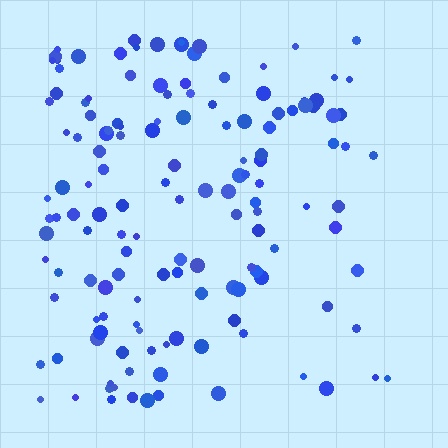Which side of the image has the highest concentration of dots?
The left.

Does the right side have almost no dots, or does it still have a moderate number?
Still a moderate number, just noticeably fewer than the left.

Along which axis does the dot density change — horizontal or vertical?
Horizontal.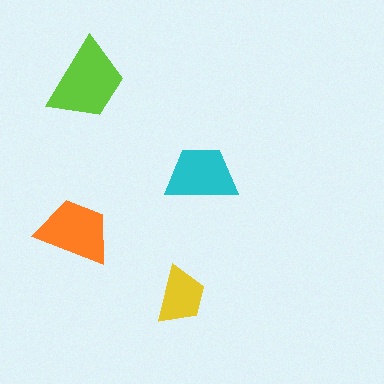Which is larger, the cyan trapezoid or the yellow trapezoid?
The cyan one.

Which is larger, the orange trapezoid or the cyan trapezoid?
The orange one.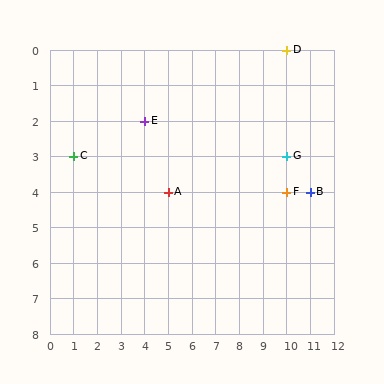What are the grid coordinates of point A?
Point A is at grid coordinates (5, 4).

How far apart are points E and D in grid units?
Points E and D are 6 columns and 2 rows apart (about 6.3 grid units diagonally).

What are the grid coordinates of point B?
Point B is at grid coordinates (11, 4).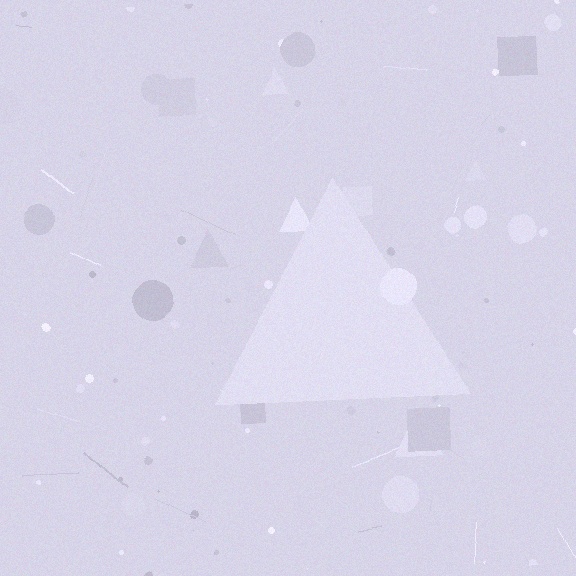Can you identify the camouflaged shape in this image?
The camouflaged shape is a triangle.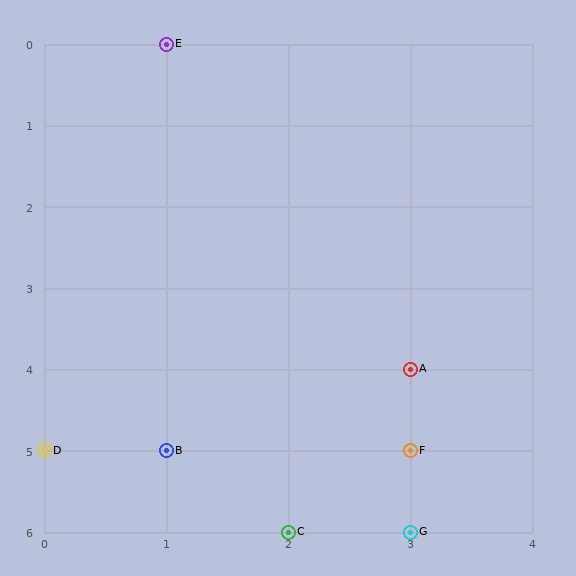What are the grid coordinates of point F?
Point F is at grid coordinates (3, 5).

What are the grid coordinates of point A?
Point A is at grid coordinates (3, 4).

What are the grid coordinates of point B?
Point B is at grid coordinates (1, 5).